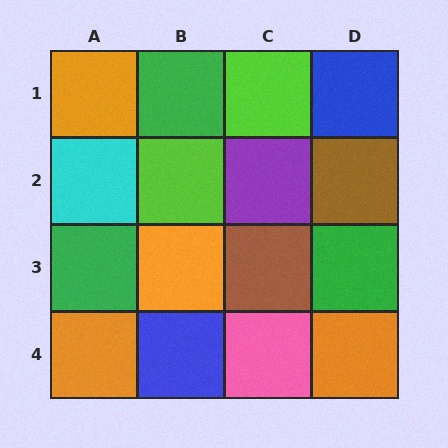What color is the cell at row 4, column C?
Pink.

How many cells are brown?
2 cells are brown.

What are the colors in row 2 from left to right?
Cyan, lime, purple, brown.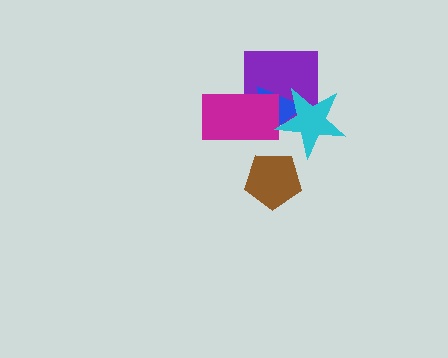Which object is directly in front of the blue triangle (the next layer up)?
The magenta rectangle is directly in front of the blue triangle.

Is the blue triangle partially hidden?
Yes, it is partially covered by another shape.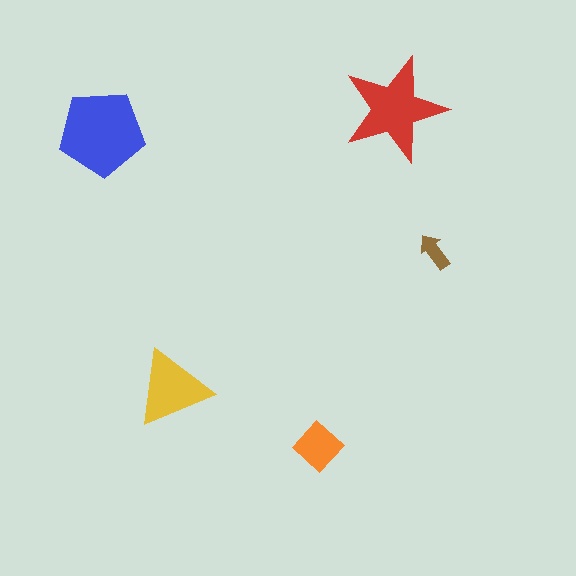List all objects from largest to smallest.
The blue pentagon, the red star, the yellow triangle, the orange diamond, the brown arrow.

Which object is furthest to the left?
The blue pentagon is leftmost.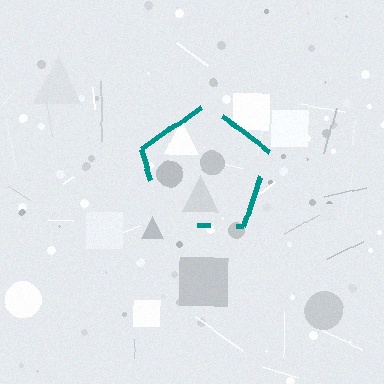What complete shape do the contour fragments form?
The contour fragments form a pentagon.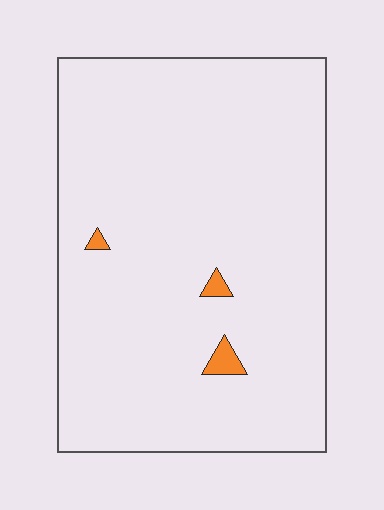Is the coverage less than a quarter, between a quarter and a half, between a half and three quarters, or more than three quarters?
Less than a quarter.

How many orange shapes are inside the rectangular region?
3.